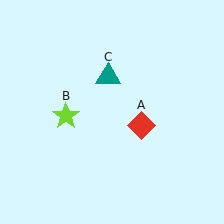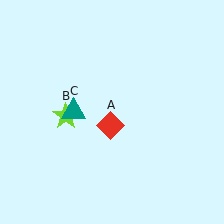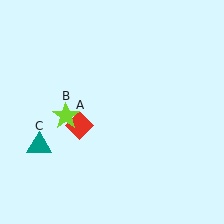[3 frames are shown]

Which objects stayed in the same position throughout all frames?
Lime star (object B) remained stationary.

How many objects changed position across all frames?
2 objects changed position: red diamond (object A), teal triangle (object C).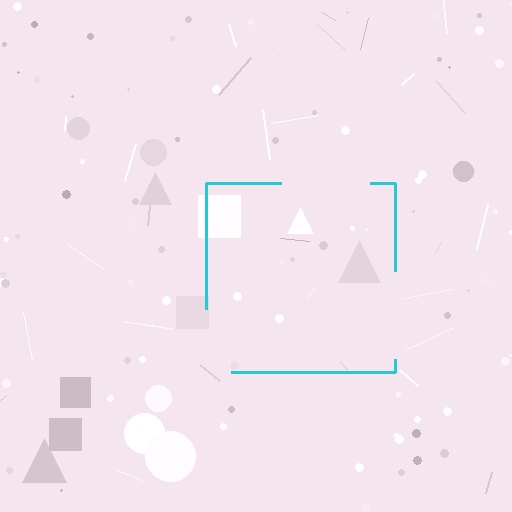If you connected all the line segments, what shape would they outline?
They would outline a square.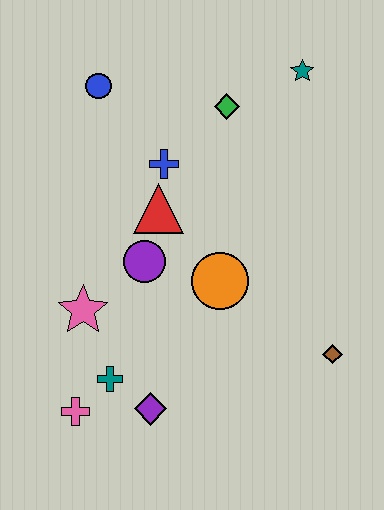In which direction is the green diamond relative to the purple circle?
The green diamond is above the purple circle.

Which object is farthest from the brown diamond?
The blue circle is farthest from the brown diamond.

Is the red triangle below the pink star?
No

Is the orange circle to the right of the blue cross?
Yes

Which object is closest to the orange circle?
The purple circle is closest to the orange circle.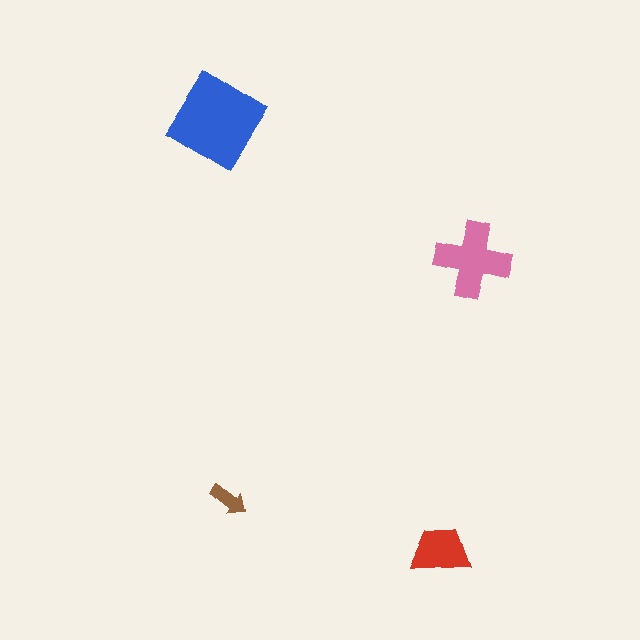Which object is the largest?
The blue diamond.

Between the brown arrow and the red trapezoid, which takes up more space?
The red trapezoid.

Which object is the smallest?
The brown arrow.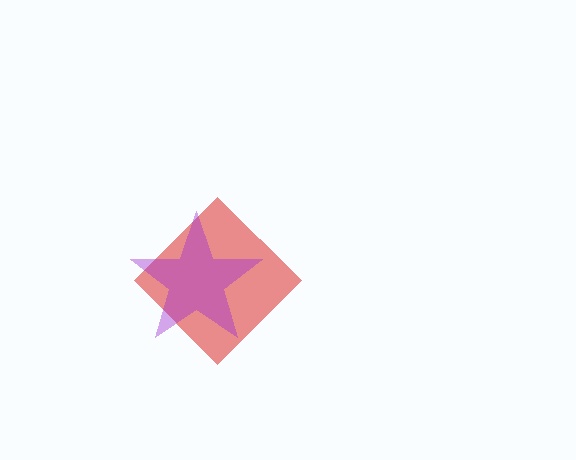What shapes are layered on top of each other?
The layered shapes are: a red diamond, a purple star.